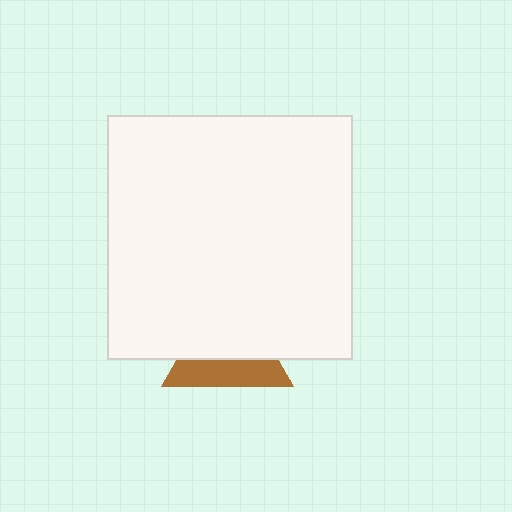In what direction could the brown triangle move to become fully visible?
The brown triangle could move down. That would shift it out from behind the white square entirely.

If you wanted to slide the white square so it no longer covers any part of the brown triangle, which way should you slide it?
Slide it up — that is the most direct way to separate the two shapes.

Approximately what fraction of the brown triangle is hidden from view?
Roughly 58% of the brown triangle is hidden behind the white square.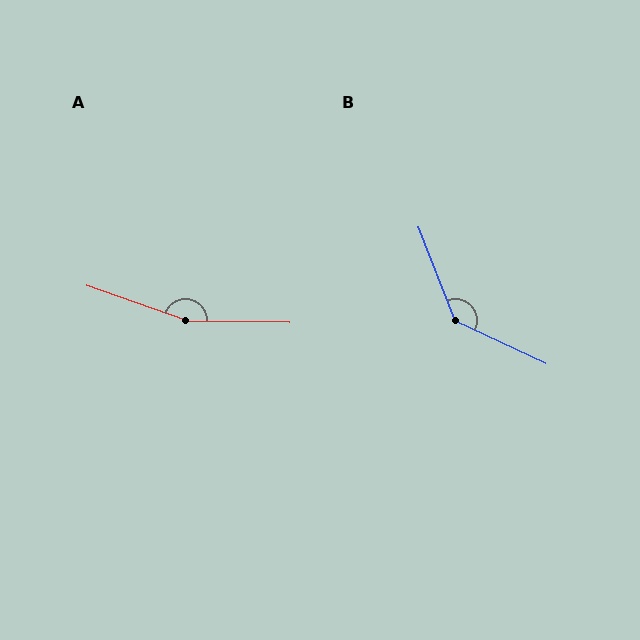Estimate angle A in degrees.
Approximately 162 degrees.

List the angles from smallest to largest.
B (136°), A (162°).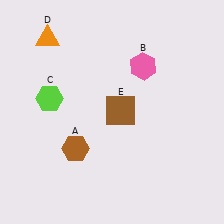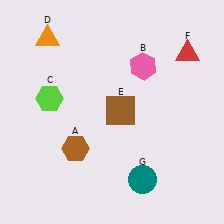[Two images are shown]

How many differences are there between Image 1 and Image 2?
There are 2 differences between the two images.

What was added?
A red triangle (F), a teal circle (G) were added in Image 2.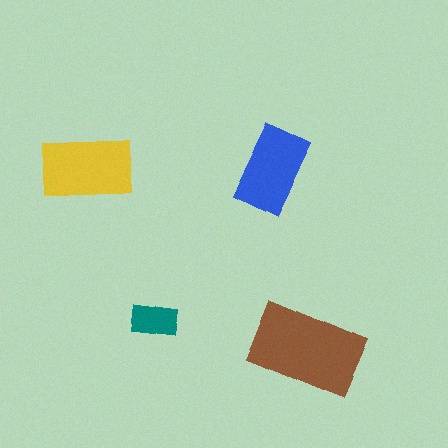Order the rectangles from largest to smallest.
the brown one, the yellow one, the blue one, the teal one.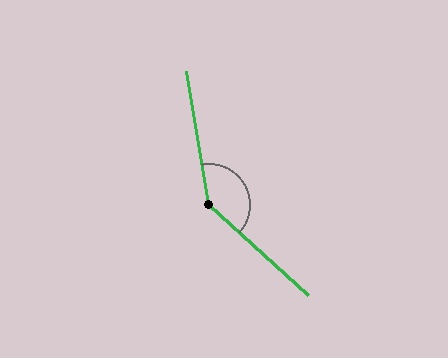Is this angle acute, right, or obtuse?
It is obtuse.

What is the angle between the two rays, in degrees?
Approximately 142 degrees.